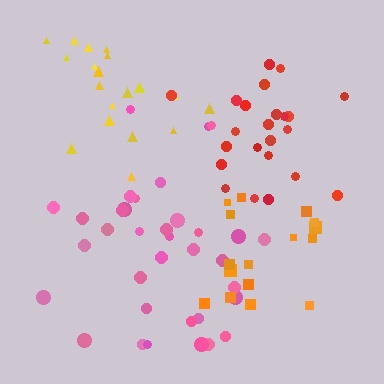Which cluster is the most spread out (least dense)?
Yellow.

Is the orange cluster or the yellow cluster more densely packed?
Orange.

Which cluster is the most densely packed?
Red.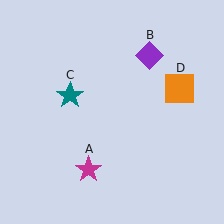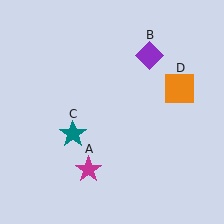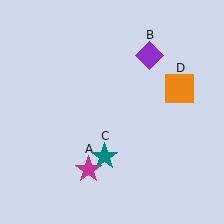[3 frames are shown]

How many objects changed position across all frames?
1 object changed position: teal star (object C).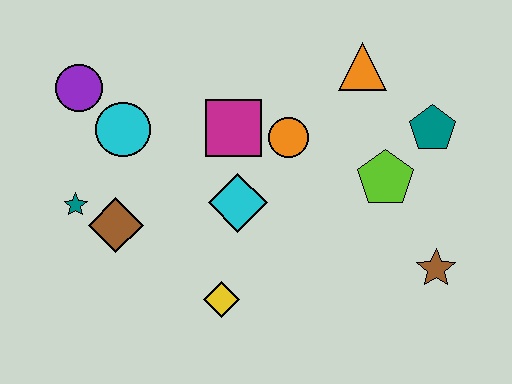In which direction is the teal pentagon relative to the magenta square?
The teal pentagon is to the right of the magenta square.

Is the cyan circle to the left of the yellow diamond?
Yes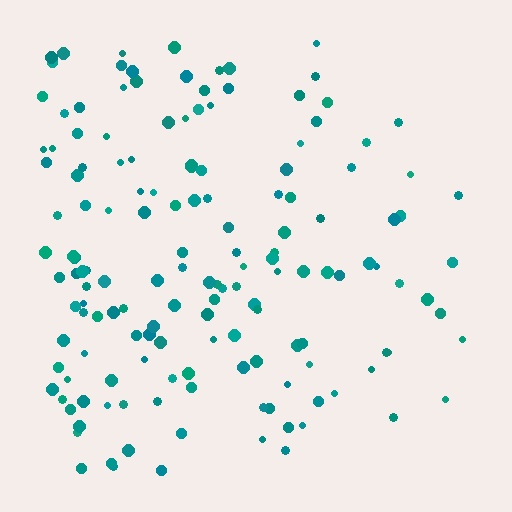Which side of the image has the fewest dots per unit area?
The right.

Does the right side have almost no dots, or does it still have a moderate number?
Still a moderate number, just noticeably fewer than the left.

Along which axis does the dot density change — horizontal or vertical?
Horizontal.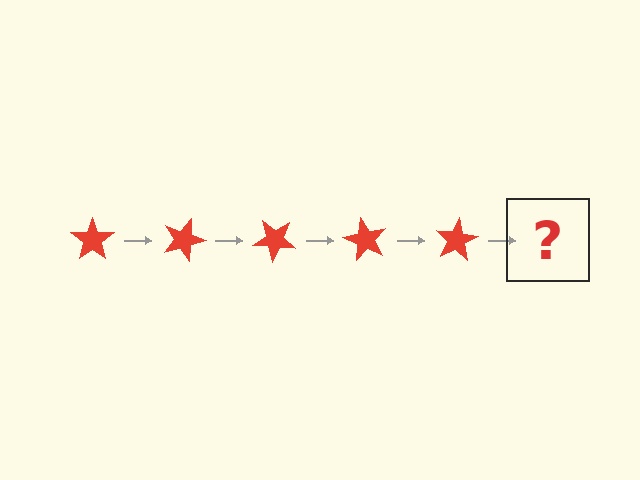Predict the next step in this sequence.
The next step is a red star rotated 100 degrees.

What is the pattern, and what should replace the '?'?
The pattern is that the star rotates 20 degrees each step. The '?' should be a red star rotated 100 degrees.